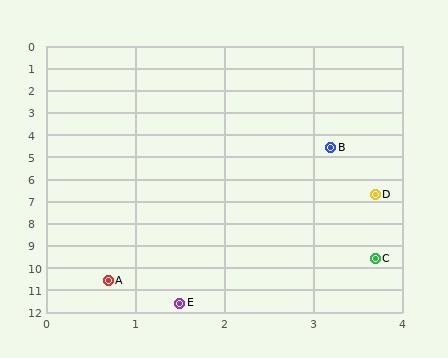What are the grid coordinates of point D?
Point D is at approximately (3.7, 6.7).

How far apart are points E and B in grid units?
Points E and B are about 7.2 grid units apart.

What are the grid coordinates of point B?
Point B is at approximately (3.2, 4.6).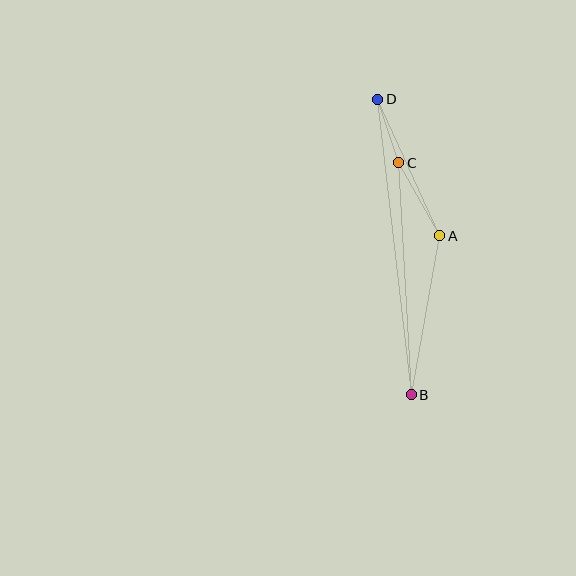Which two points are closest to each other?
Points C and D are closest to each other.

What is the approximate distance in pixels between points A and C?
The distance between A and C is approximately 84 pixels.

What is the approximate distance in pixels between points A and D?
The distance between A and D is approximately 150 pixels.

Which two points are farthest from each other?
Points B and D are farthest from each other.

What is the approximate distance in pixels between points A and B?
The distance between A and B is approximately 162 pixels.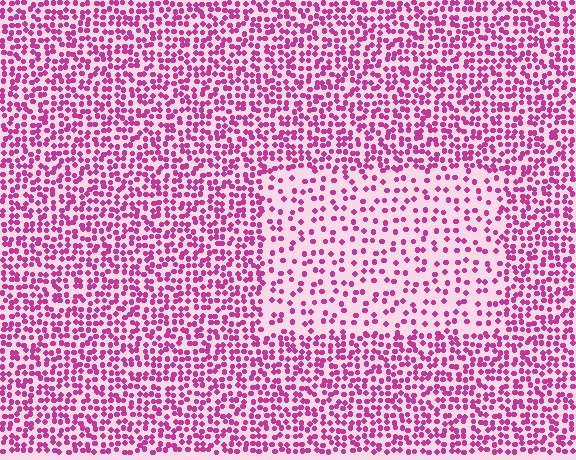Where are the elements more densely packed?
The elements are more densely packed outside the rectangle boundary.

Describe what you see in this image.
The image contains small magenta elements arranged at two different densities. A rectangle-shaped region is visible where the elements are less densely packed than the surrounding area.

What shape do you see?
I see a rectangle.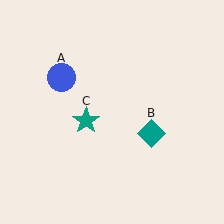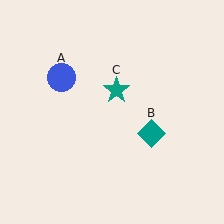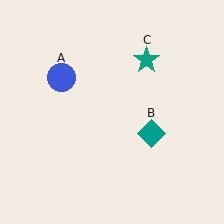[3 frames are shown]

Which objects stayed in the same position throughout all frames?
Blue circle (object A) and teal diamond (object B) remained stationary.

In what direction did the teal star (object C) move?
The teal star (object C) moved up and to the right.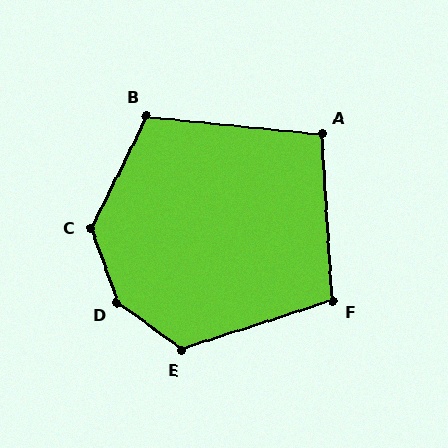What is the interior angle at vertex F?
Approximately 105 degrees (obtuse).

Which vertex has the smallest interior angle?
A, at approximately 100 degrees.